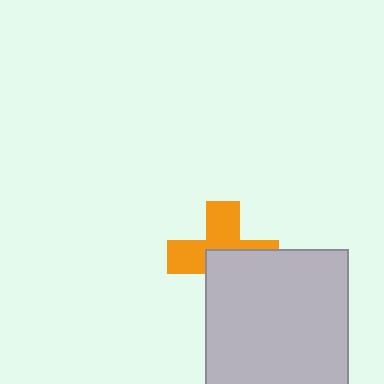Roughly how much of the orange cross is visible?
About half of it is visible (roughly 51%).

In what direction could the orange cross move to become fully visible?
The orange cross could move toward the upper-left. That would shift it out from behind the light gray square entirely.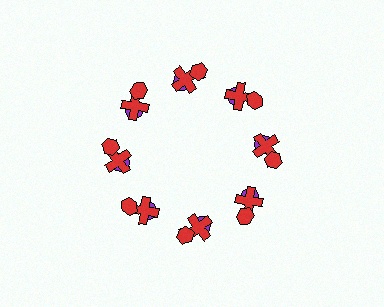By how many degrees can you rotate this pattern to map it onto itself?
The pattern maps onto itself every 45 degrees of rotation.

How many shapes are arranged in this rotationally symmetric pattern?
There are 24 shapes, arranged in 8 groups of 3.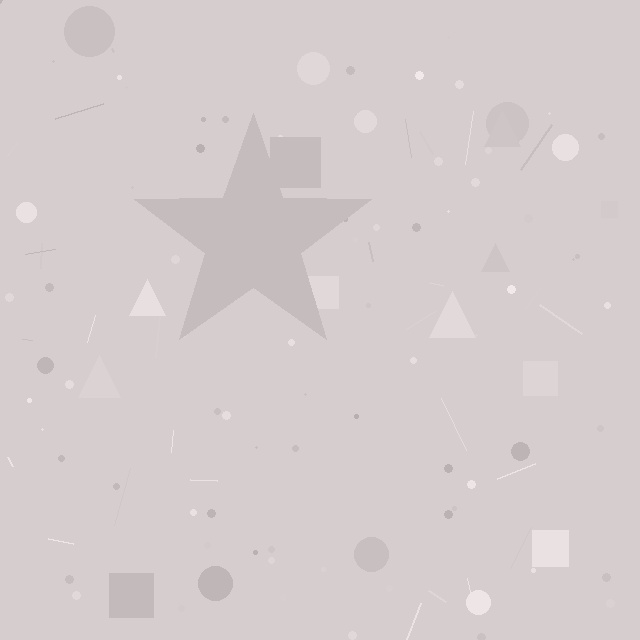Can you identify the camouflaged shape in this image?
The camouflaged shape is a star.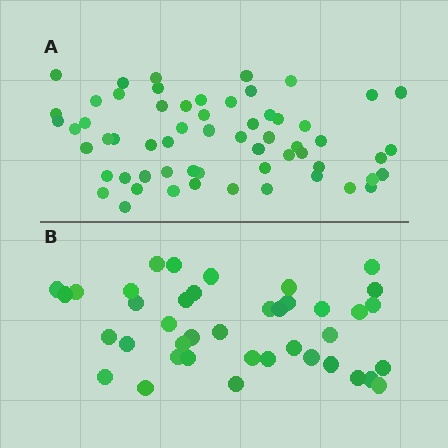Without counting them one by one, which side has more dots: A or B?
Region A (the top region) has more dots.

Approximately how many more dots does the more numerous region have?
Region A has approximately 20 more dots than region B.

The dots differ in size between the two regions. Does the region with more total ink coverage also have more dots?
No. Region B has more total ink coverage because its dots are larger, but region A actually contains more individual dots. Total area can be misleading — the number of items is what matters here.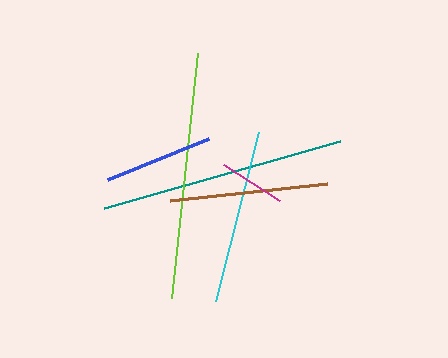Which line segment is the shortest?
The magenta line is the shortest at approximately 67 pixels.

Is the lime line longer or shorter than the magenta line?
The lime line is longer than the magenta line.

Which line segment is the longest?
The lime line is the longest at approximately 247 pixels.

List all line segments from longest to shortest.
From longest to shortest: lime, teal, cyan, brown, blue, magenta.